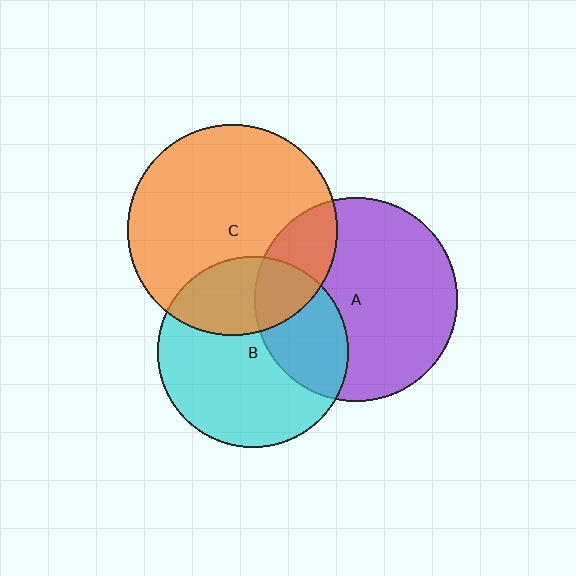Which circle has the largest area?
Circle C (orange).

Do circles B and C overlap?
Yes.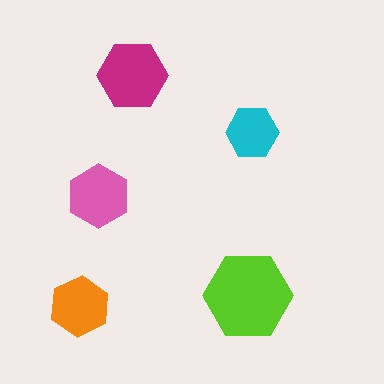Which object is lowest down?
The orange hexagon is bottommost.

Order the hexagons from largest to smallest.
the lime one, the magenta one, the pink one, the orange one, the cyan one.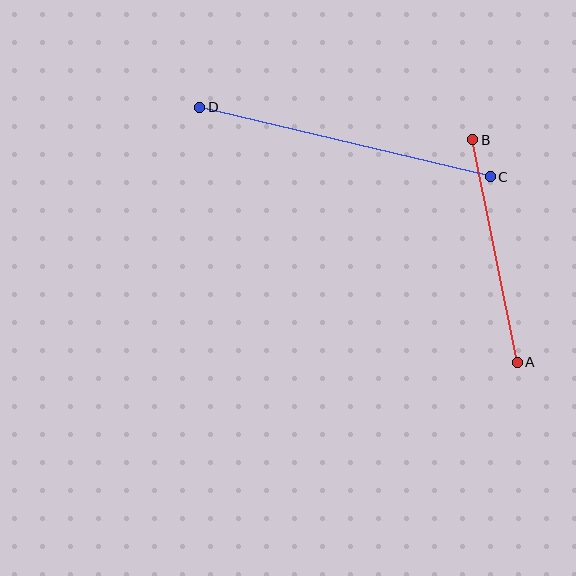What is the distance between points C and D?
The distance is approximately 299 pixels.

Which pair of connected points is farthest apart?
Points C and D are farthest apart.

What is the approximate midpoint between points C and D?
The midpoint is at approximately (345, 142) pixels.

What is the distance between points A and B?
The distance is approximately 227 pixels.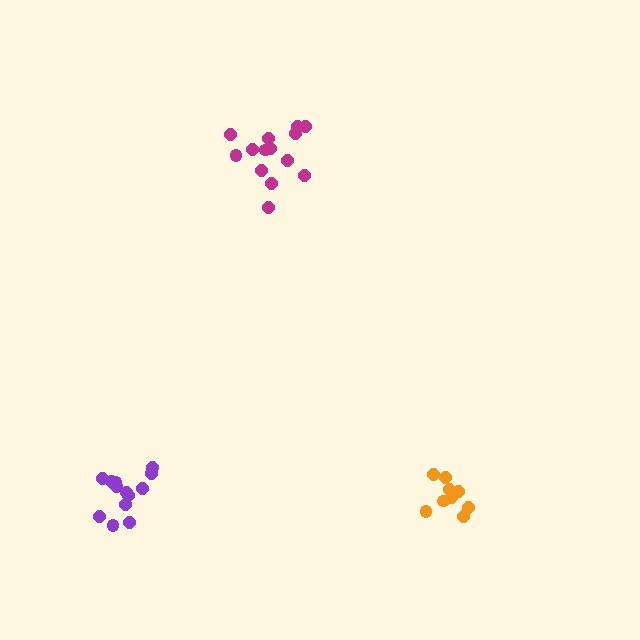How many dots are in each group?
Group 1: 14 dots, Group 2: 13 dots, Group 3: 9 dots (36 total).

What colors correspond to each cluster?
The clusters are colored: magenta, purple, orange.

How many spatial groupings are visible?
There are 3 spatial groupings.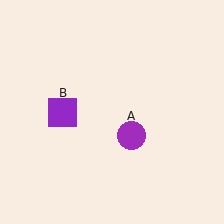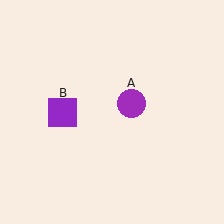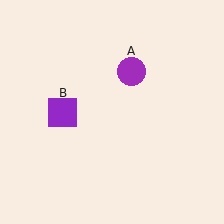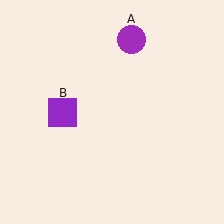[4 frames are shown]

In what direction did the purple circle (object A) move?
The purple circle (object A) moved up.